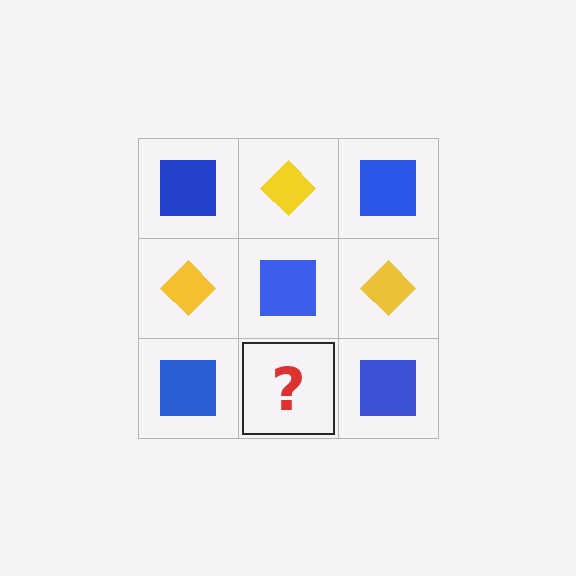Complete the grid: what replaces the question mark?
The question mark should be replaced with a yellow diamond.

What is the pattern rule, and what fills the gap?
The rule is that it alternates blue square and yellow diamond in a checkerboard pattern. The gap should be filled with a yellow diamond.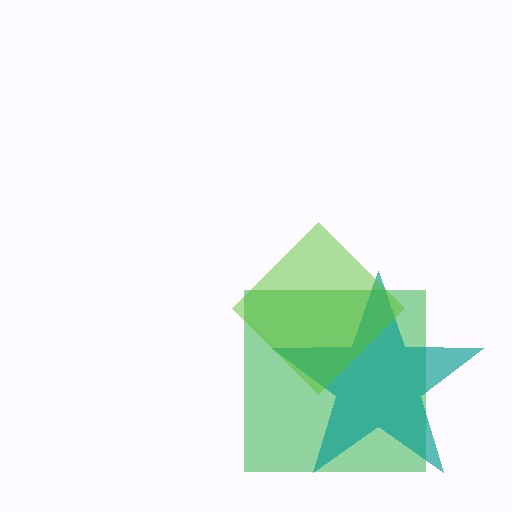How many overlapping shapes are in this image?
There are 3 overlapping shapes in the image.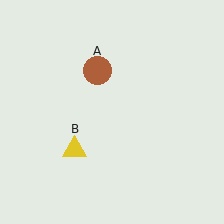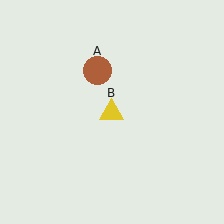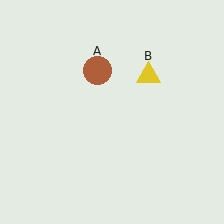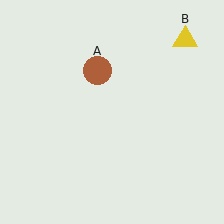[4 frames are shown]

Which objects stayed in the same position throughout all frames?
Brown circle (object A) remained stationary.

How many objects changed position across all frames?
1 object changed position: yellow triangle (object B).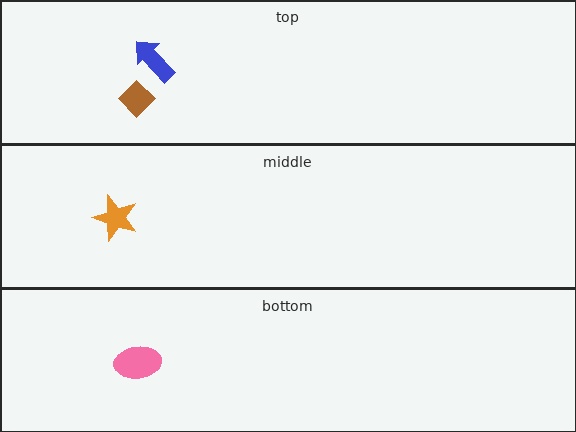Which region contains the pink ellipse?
The bottom region.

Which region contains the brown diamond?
The top region.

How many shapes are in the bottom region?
1.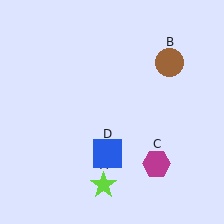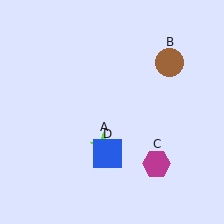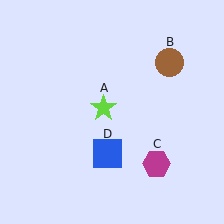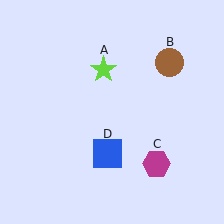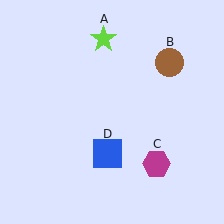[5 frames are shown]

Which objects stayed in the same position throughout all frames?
Brown circle (object B) and magenta hexagon (object C) and blue square (object D) remained stationary.